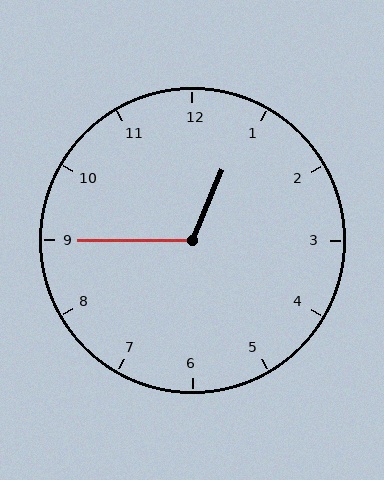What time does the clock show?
12:45.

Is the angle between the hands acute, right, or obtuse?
It is obtuse.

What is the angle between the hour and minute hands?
Approximately 112 degrees.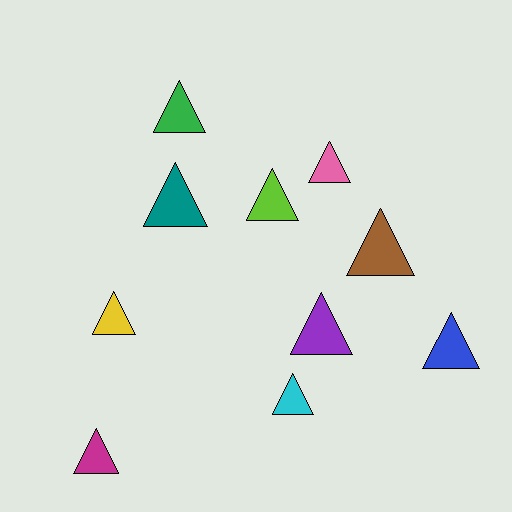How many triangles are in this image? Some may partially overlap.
There are 10 triangles.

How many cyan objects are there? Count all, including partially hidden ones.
There is 1 cyan object.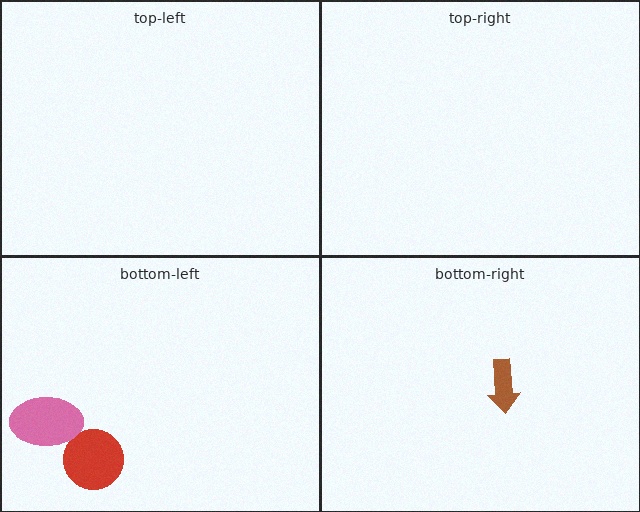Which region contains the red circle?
The bottom-left region.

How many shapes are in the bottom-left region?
2.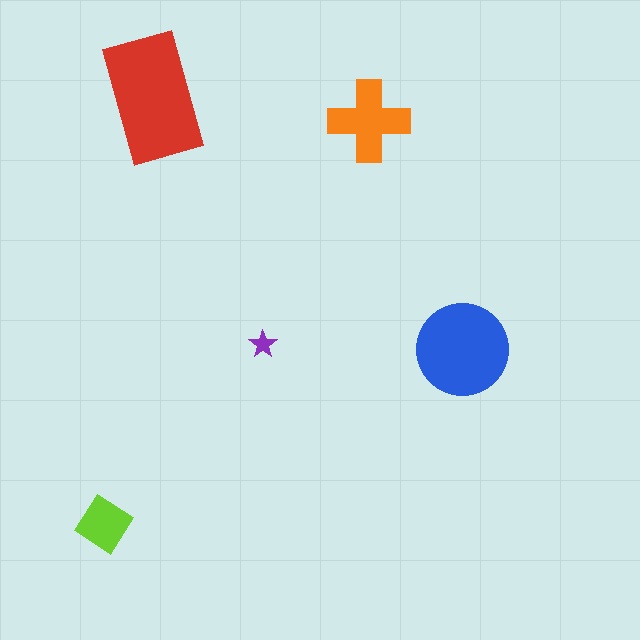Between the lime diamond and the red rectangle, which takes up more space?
The red rectangle.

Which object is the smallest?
The purple star.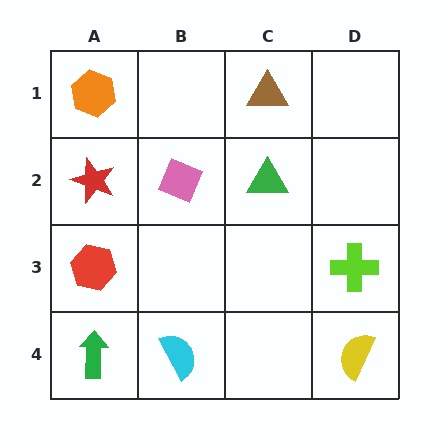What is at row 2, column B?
A pink diamond.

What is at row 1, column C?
A brown triangle.